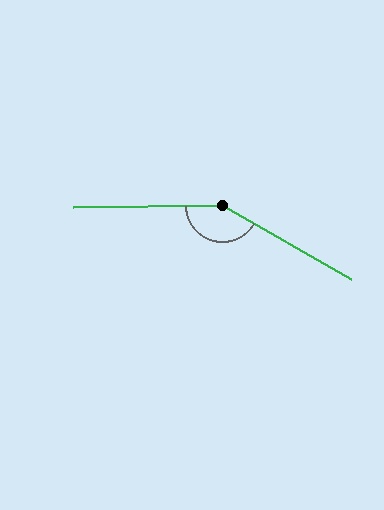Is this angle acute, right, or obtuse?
It is obtuse.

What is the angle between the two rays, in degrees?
Approximately 149 degrees.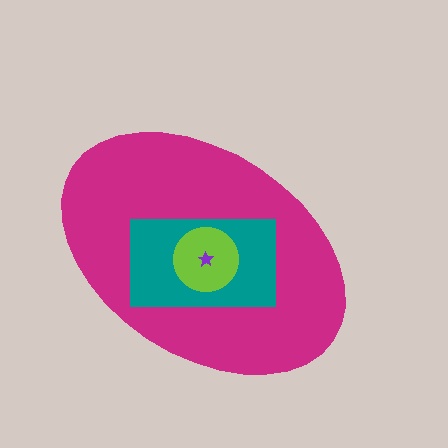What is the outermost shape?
The magenta ellipse.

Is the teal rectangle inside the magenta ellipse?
Yes.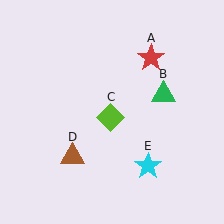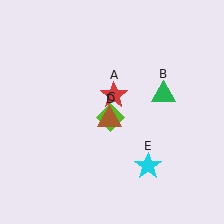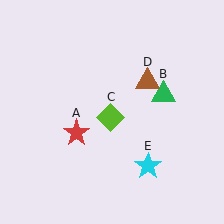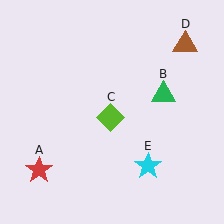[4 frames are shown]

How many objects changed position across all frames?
2 objects changed position: red star (object A), brown triangle (object D).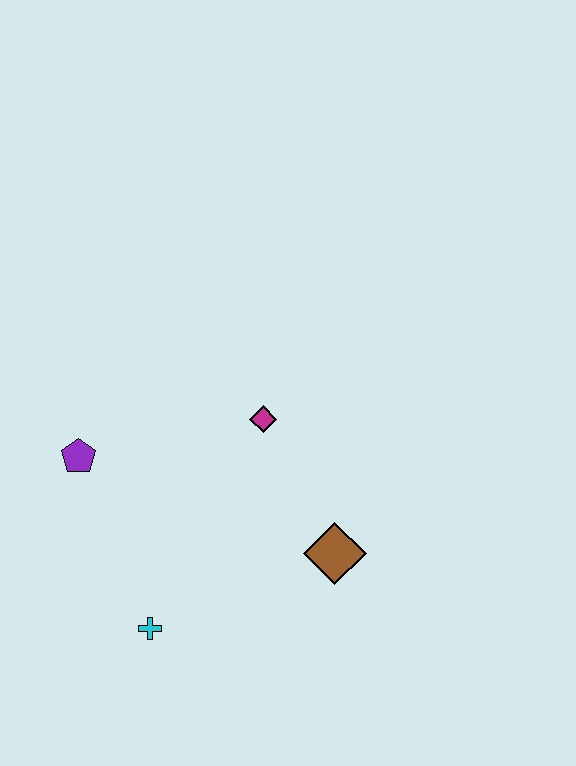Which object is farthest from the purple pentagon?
The brown diamond is farthest from the purple pentagon.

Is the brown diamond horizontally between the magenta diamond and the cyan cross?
No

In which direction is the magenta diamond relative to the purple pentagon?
The magenta diamond is to the right of the purple pentagon.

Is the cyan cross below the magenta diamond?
Yes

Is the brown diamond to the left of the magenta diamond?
No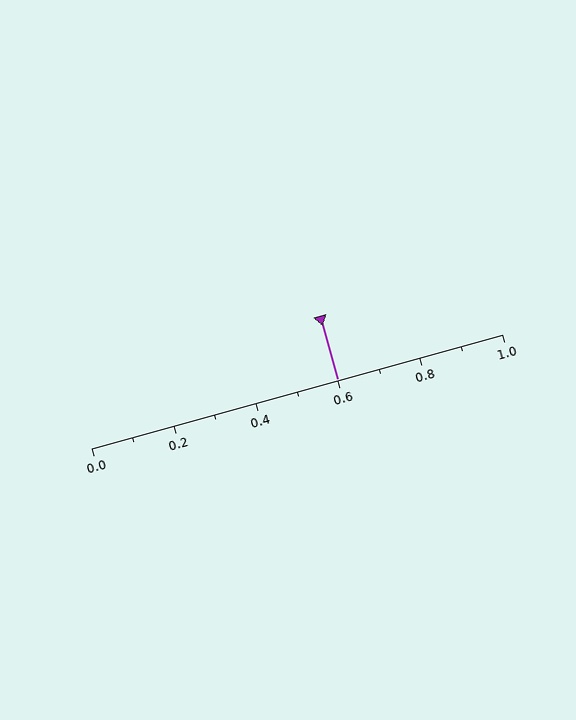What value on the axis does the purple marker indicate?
The marker indicates approximately 0.6.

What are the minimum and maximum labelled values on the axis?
The axis runs from 0.0 to 1.0.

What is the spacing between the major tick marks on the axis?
The major ticks are spaced 0.2 apart.